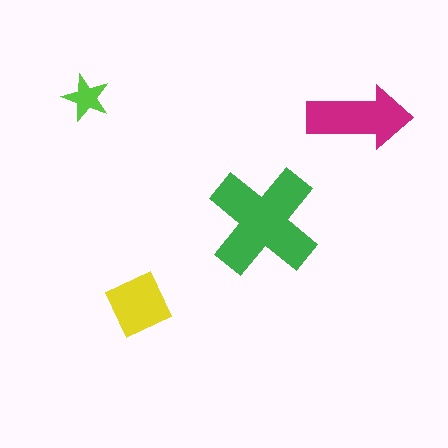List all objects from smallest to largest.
The lime star, the yellow diamond, the magenta arrow, the green cross.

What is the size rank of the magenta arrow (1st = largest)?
2nd.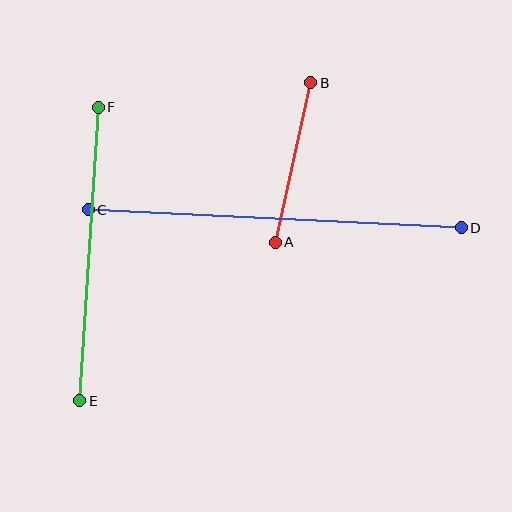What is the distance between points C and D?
The distance is approximately 373 pixels.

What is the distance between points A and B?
The distance is approximately 163 pixels.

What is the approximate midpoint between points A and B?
The midpoint is at approximately (293, 162) pixels.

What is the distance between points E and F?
The distance is approximately 294 pixels.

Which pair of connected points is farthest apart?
Points C and D are farthest apart.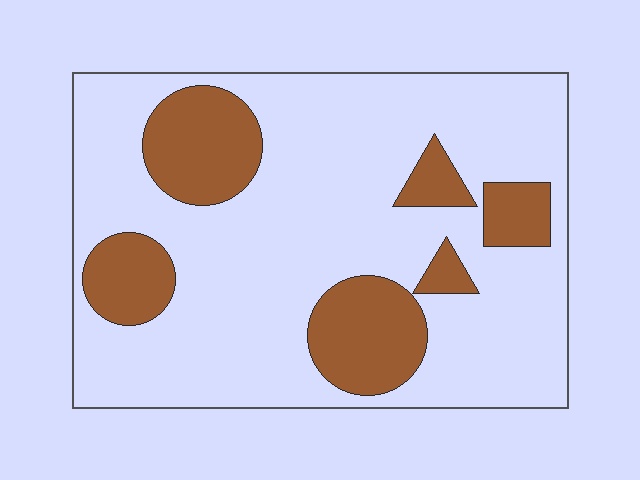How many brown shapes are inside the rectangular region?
6.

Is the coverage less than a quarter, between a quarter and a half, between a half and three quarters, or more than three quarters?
Less than a quarter.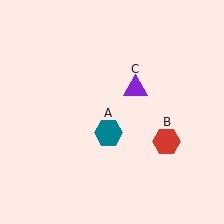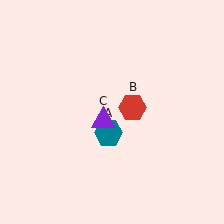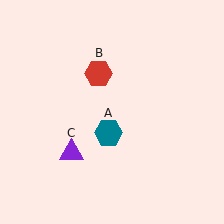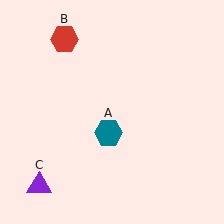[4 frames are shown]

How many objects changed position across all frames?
2 objects changed position: red hexagon (object B), purple triangle (object C).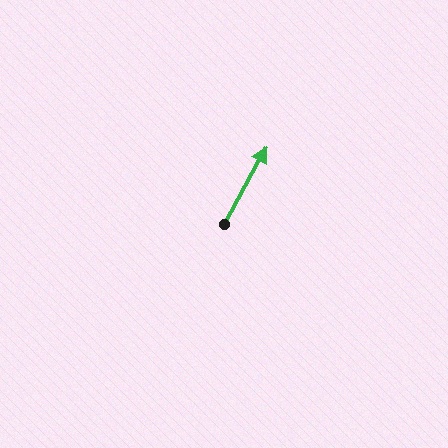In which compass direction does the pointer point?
Northeast.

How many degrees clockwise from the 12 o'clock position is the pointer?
Approximately 29 degrees.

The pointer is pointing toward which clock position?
Roughly 1 o'clock.